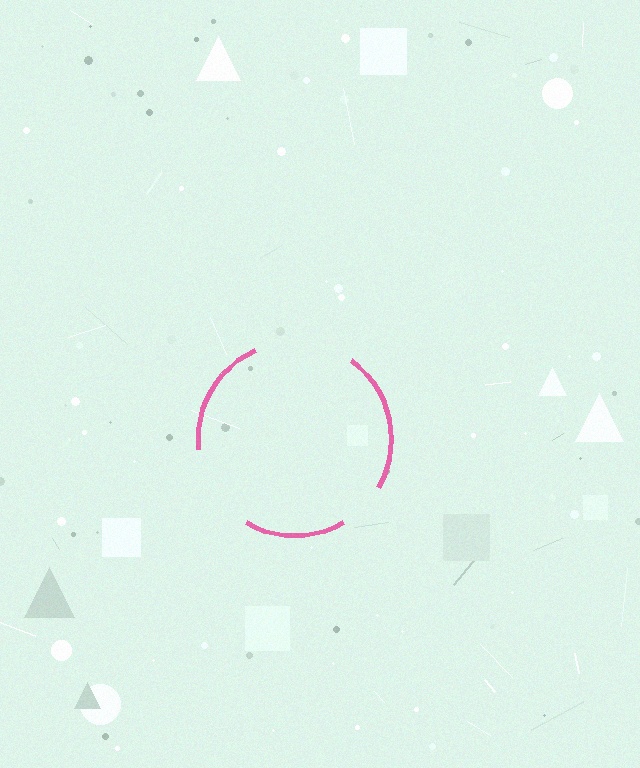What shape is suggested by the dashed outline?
The dashed outline suggests a circle.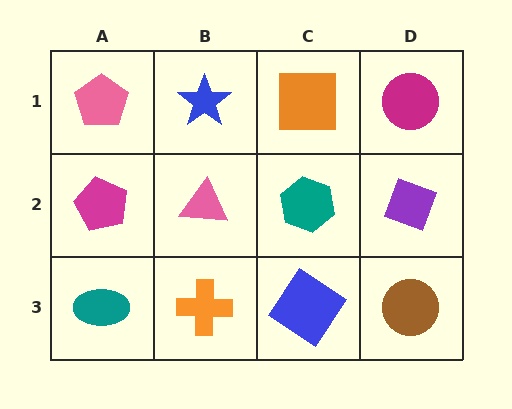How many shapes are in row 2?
4 shapes.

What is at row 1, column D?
A magenta circle.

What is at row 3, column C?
A blue diamond.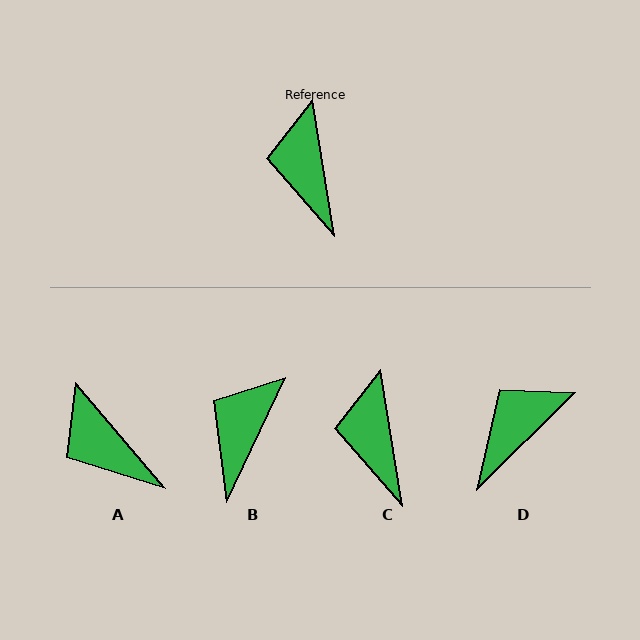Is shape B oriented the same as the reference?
No, it is off by about 34 degrees.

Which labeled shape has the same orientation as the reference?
C.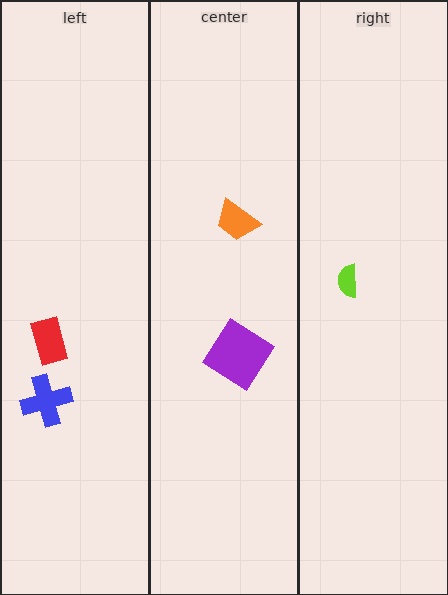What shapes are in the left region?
The red rectangle, the blue cross.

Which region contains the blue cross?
The left region.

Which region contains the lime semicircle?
The right region.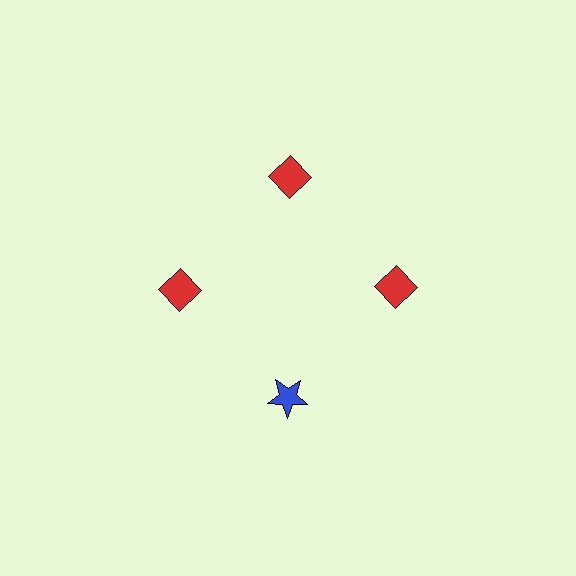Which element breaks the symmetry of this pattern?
The blue star at roughly the 6 o'clock position breaks the symmetry. All other shapes are red diamonds.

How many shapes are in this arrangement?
There are 4 shapes arranged in a ring pattern.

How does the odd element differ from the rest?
It differs in both color (blue instead of red) and shape (star instead of diamond).